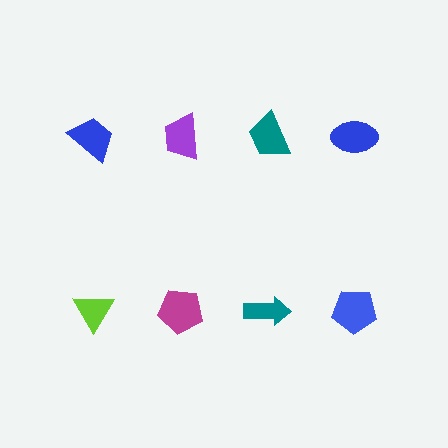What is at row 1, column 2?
A purple trapezoid.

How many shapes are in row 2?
4 shapes.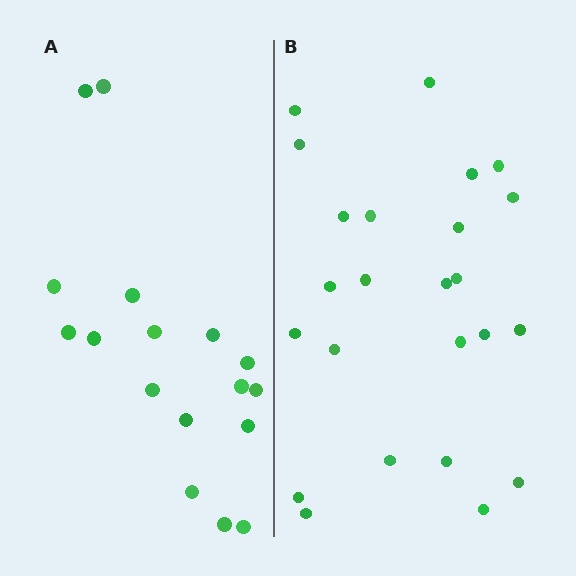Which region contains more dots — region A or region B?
Region B (the right region) has more dots.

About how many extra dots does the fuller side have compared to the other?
Region B has roughly 8 or so more dots than region A.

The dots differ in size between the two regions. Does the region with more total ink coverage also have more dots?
No. Region A has more total ink coverage because its dots are larger, but region B actually contains more individual dots. Total area can be misleading — the number of items is what matters here.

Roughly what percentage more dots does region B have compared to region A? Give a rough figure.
About 40% more.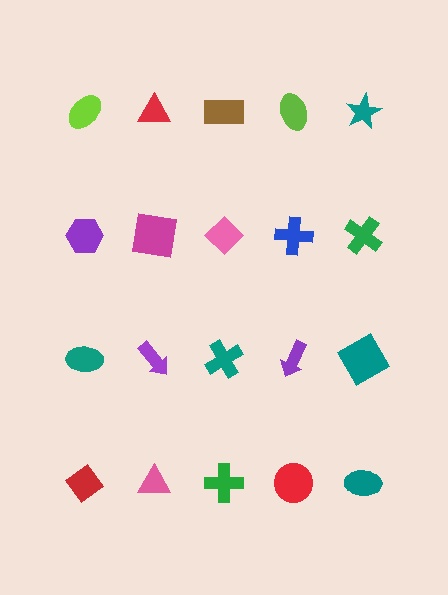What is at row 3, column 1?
A teal ellipse.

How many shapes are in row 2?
5 shapes.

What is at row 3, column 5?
A teal square.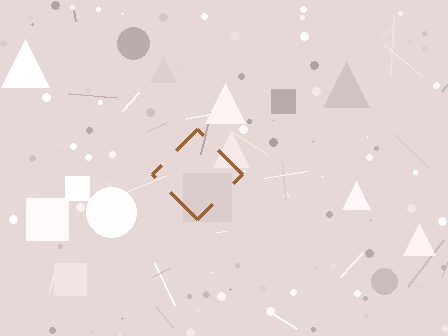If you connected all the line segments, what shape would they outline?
They would outline a diamond.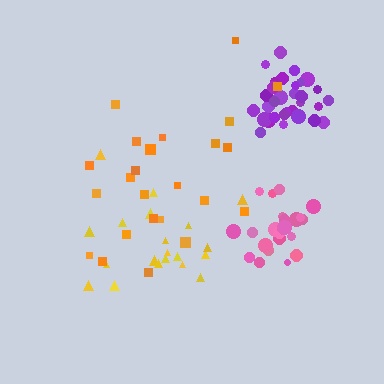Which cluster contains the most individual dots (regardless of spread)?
Purple (31).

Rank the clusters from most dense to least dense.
purple, pink, yellow, orange.